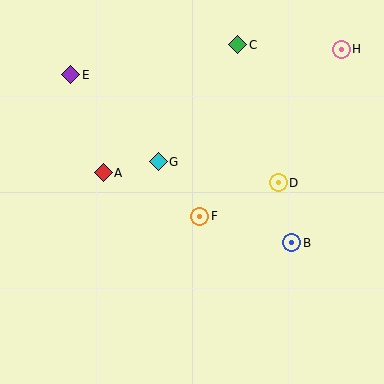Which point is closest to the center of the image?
Point F at (200, 216) is closest to the center.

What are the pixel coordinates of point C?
Point C is at (238, 45).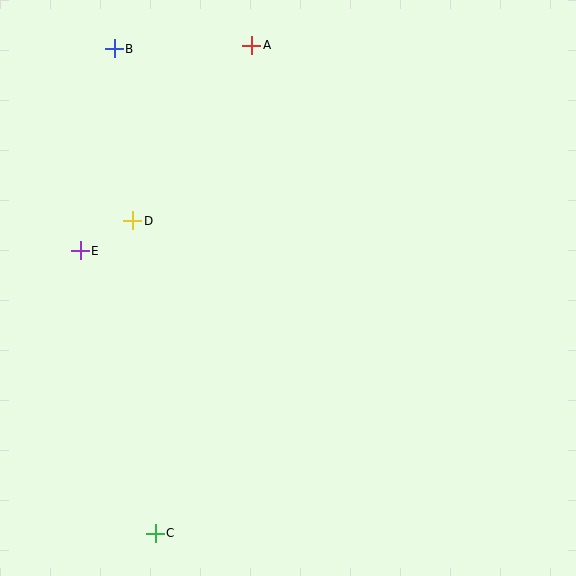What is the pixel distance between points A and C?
The distance between A and C is 498 pixels.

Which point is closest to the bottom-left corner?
Point C is closest to the bottom-left corner.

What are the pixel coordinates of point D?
Point D is at (133, 221).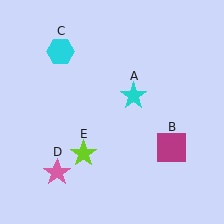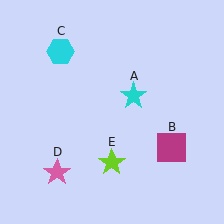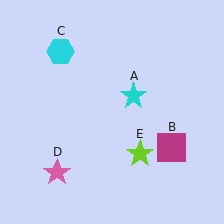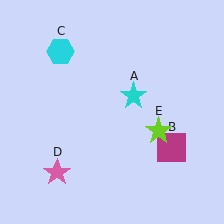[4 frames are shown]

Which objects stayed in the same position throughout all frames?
Cyan star (object A) and magenta square (object B) and cyan hexagon (object C) and pink star (object D) remained stationary.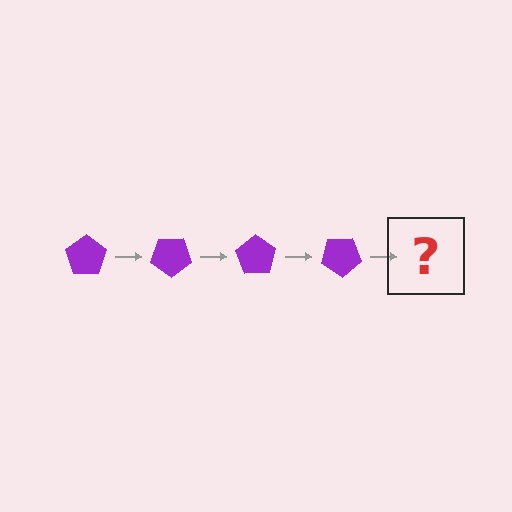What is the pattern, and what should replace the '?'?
The pattern is that the pentagon rotates 35 degrees each step. The '?' should be a purple pentagon rotated 140 degrees.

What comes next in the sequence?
The next element should be a purple pentagon rotated 140 degrees.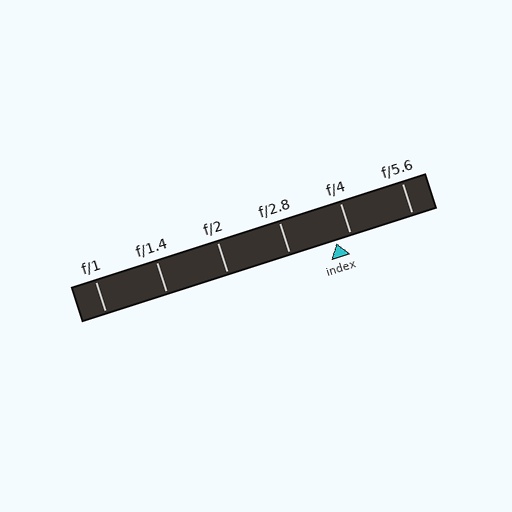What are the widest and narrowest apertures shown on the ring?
The widest aperture shown is f/1 and the narrowest is f/5.6.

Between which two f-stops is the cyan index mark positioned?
The index mark is between f/2.8 and f/4.